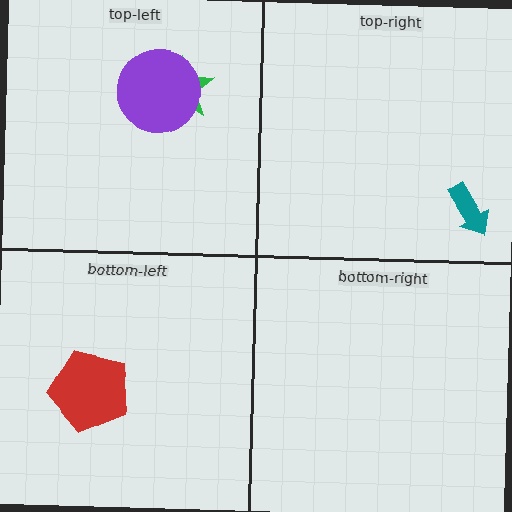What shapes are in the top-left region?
The green star, the purple circle.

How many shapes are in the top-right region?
1.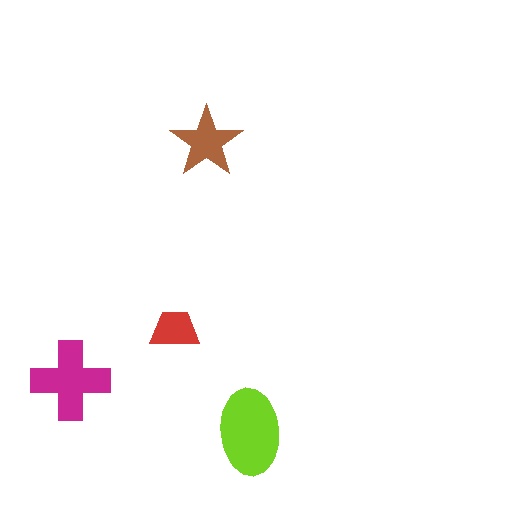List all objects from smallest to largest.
The red trapezoid, the brown star, the magenta cross, the lime ellipse.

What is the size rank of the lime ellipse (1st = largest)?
1st.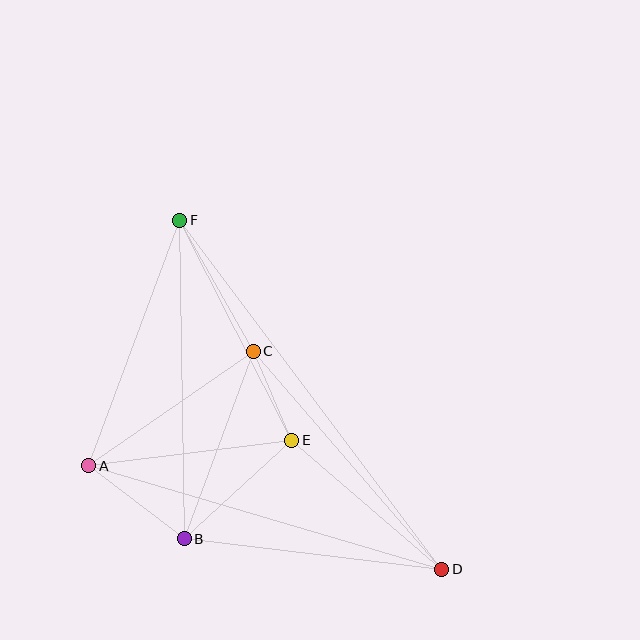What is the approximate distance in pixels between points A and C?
The distance between A and C is approximately 200 pixels.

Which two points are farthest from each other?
Points D and F are farthest from each other.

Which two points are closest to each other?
Points C and E are closest to each other.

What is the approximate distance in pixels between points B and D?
The distance between B and D is approximately 259 pixels.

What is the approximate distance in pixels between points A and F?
The distance between A and F is approximately 262 pixels.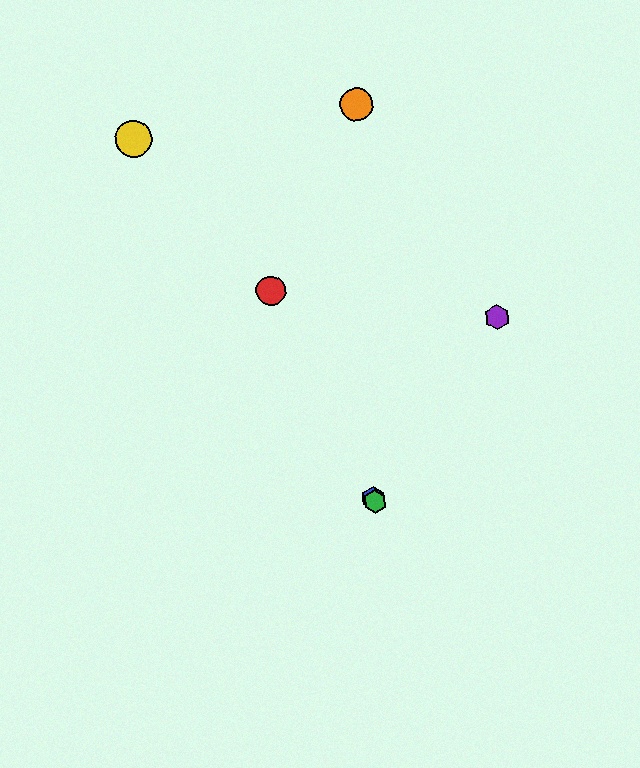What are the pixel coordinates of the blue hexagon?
The blue hexagon is at (374, 498).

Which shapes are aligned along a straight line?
The red circle, the blue hexagon, the green hexagon are aligned along a straight line.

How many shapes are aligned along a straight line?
3 shapes (the red circle, the blue hexagon, the green hexagon) are aligned along a straight line.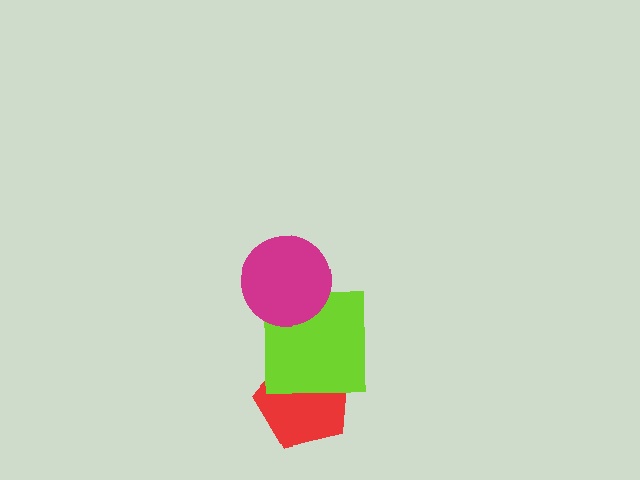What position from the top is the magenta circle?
The magenta circle is 1st from the top.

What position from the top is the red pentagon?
The red pentagon is 3rd from the top.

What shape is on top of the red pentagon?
The lime square is on top of the red pentagon.